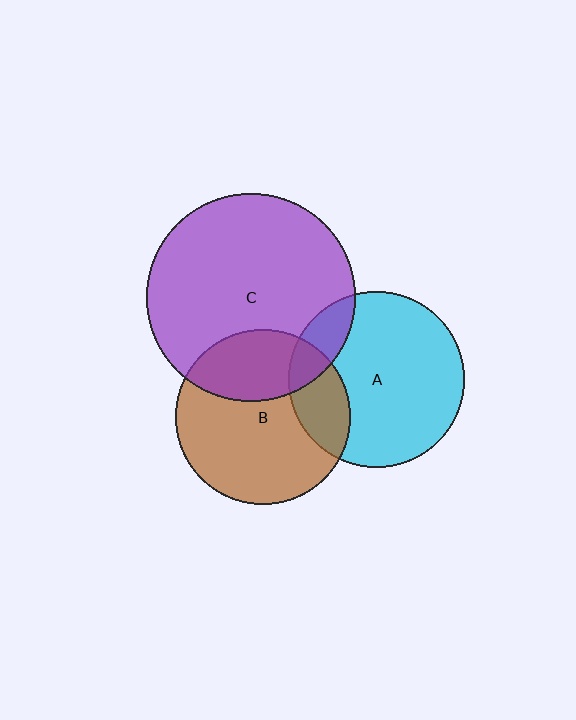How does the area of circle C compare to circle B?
Approximately 1.4 times.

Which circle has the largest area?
Circle C (purple).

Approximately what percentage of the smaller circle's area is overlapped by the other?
Approximately 15%.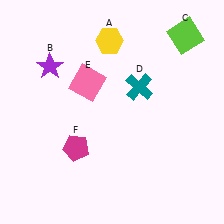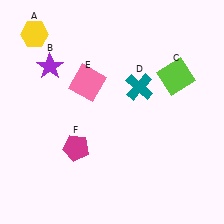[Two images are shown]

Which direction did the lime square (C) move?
The lime square (C) moved down.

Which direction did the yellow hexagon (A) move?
The yellow hexagon (A) moved left.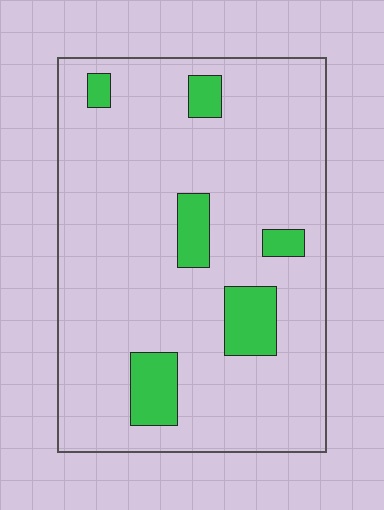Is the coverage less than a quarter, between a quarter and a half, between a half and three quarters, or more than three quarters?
Less than a quarter.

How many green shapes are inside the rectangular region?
6.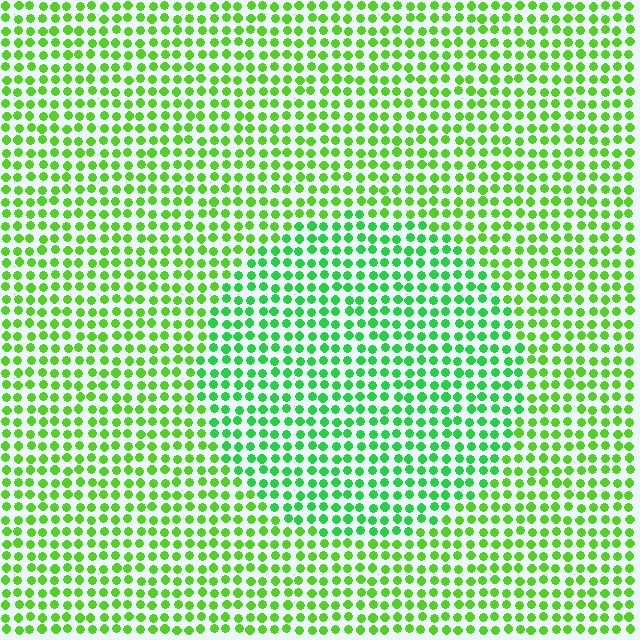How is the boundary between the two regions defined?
The boundary is defined purely by a slight shift in hue (about 28 degrees). Spacing, size, and orientation are identical on both sides.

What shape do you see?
I see a circle.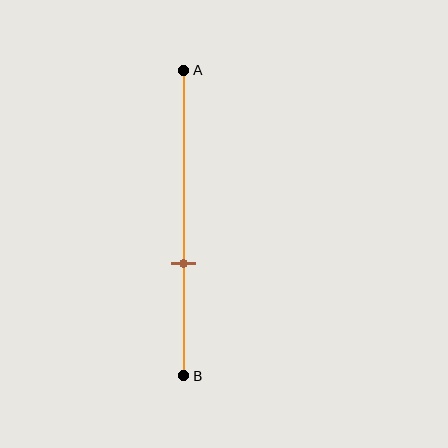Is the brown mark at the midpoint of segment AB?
No, the mark is at about 65% from A, not at the 50% midpoint.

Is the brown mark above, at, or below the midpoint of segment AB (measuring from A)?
The brown mark is below the midpoint of segment AB.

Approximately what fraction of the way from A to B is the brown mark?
The brown mark is approximately 65% of the way from A to B.